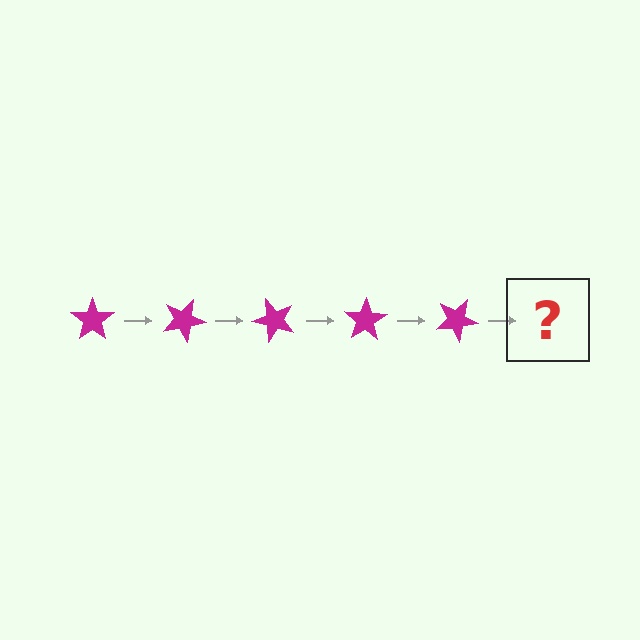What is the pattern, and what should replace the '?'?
The pattern is that the star rotates 25 degrees each step. The '?' should be a magenta star rotated 125 degrees.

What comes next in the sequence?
The next element should be a magenta star rotated 125 degrees.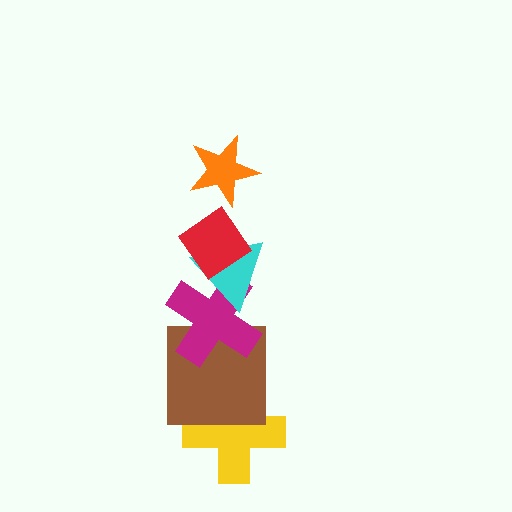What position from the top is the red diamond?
The red diamond is 2nd from the top.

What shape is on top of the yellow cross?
The brown square is on top of the yellow cross.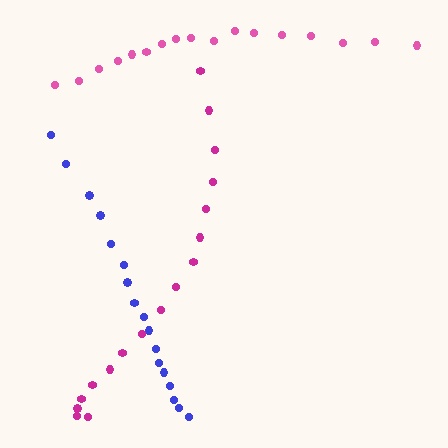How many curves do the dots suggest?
There are 3 distinct paths.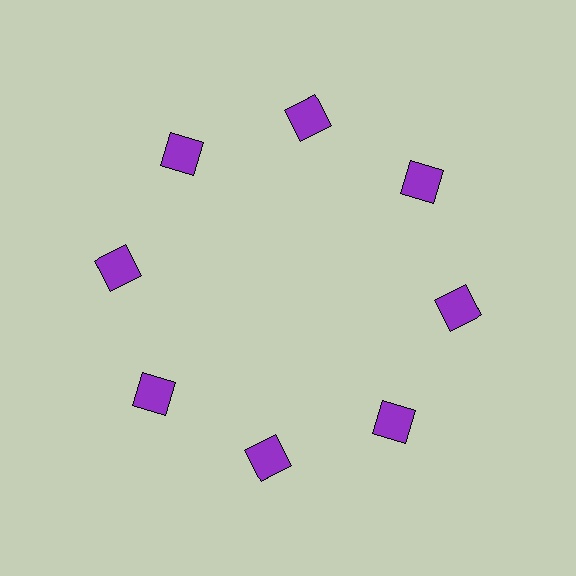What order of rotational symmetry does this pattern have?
This pattern has 8-fold rotational symmetry.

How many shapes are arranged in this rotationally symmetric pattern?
There are 8 shapes, arranged in 8 groups of 1.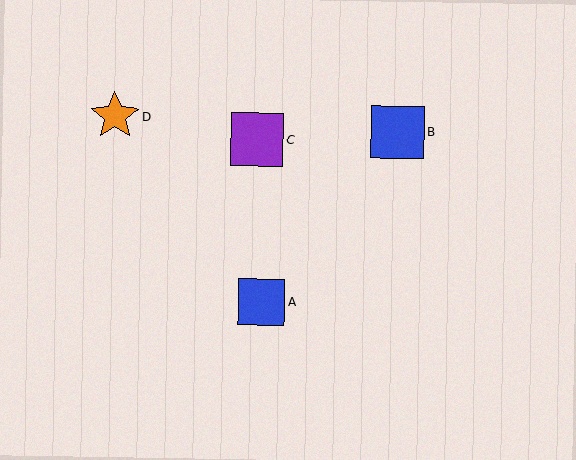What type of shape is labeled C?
Shape C is a purple square.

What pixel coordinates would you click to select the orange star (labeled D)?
Click at (115, 116) to select the orange star D.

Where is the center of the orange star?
The center of the orange star is at (115, 116).